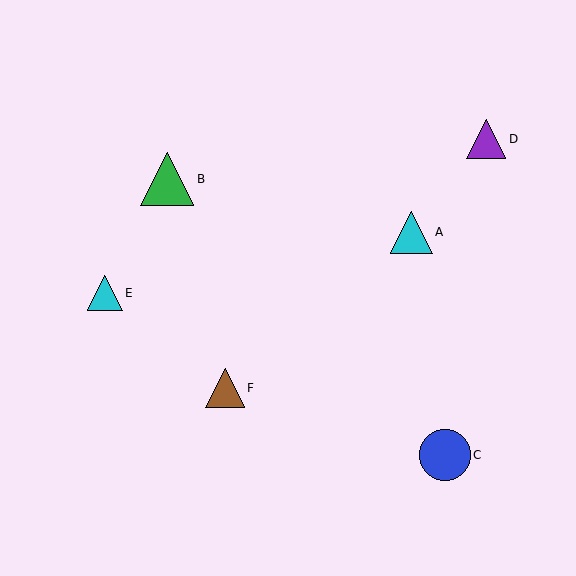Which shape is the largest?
The green triangle (labeled B) is the largest.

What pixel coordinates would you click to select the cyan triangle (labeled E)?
Click at (105, 293) to select the cyan triangle E.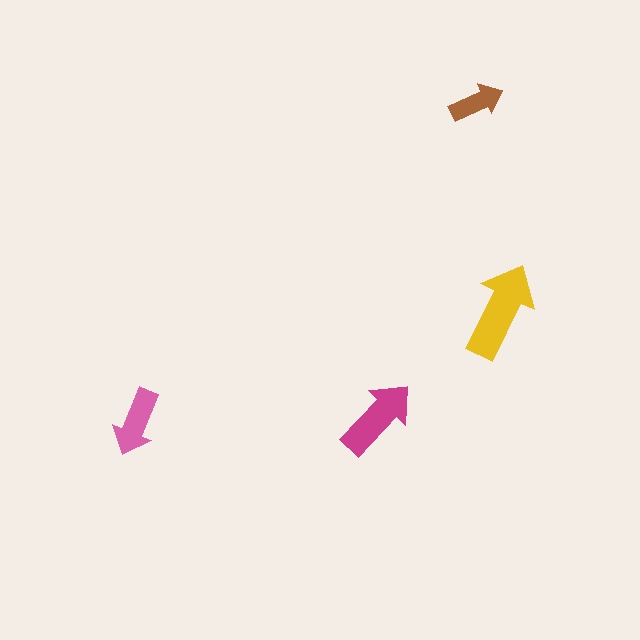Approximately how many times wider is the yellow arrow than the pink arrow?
About 1.5 times wider.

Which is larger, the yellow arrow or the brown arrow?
The yellow one.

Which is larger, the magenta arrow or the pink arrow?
The magenta one.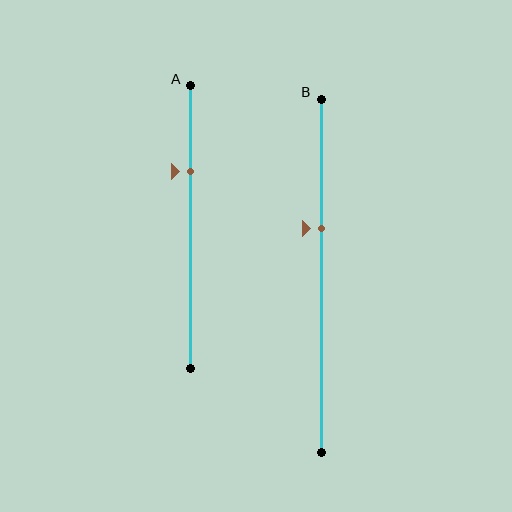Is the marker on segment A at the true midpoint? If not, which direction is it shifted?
No, the marker on segment A is shifted upward by about 20% of the segment length.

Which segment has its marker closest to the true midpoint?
Segment B has its marker closest to the true midpoint.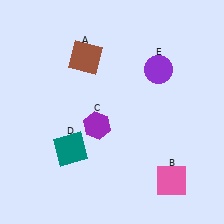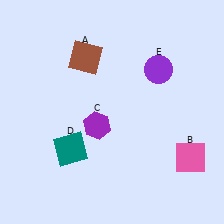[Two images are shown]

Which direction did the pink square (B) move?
The pink square (B) moved up.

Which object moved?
The pink square (B) moved up.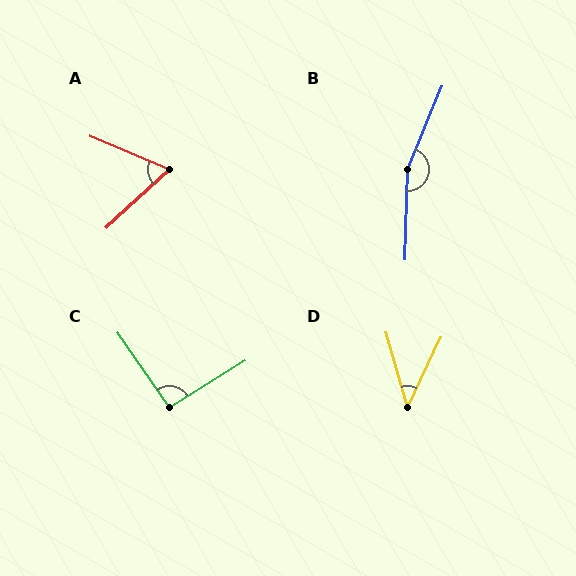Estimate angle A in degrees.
Approximately 65 degrees.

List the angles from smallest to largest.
D (42°), A (65°), C (93°), B (160°).